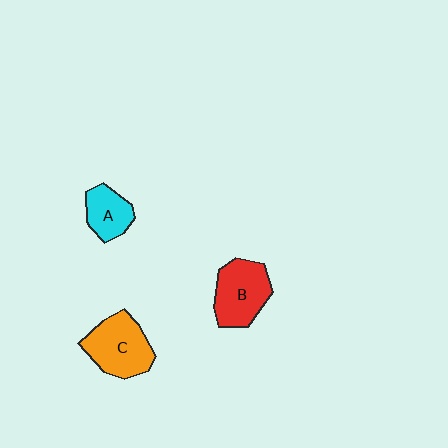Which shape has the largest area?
Shape C (orange).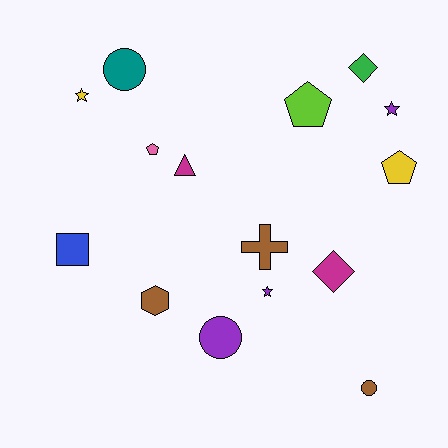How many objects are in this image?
There are 15 objects.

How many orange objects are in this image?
There are no orange objects.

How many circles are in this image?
There are 3 circles.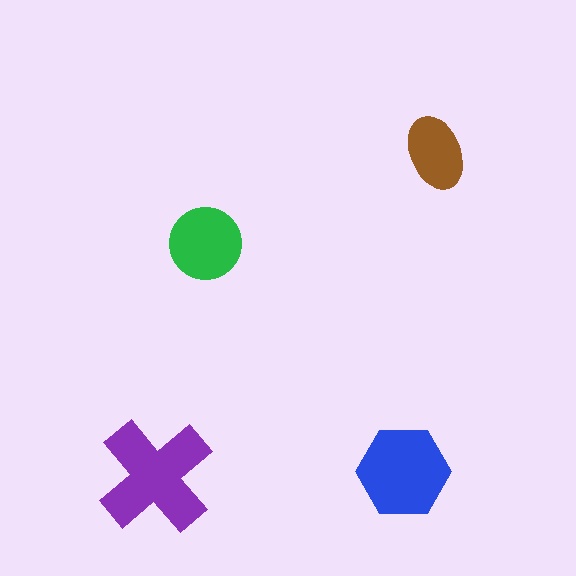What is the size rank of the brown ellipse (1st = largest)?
4th.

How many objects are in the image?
There are 4 objects in the image.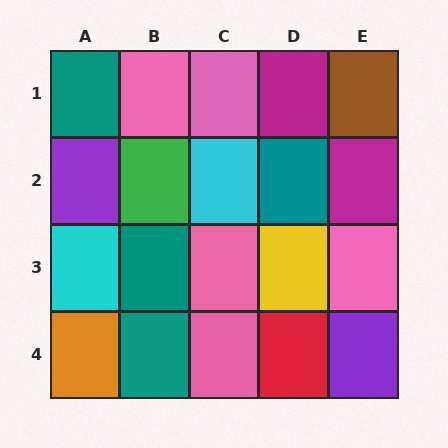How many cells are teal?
4 cells are teal.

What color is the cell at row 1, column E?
Brown.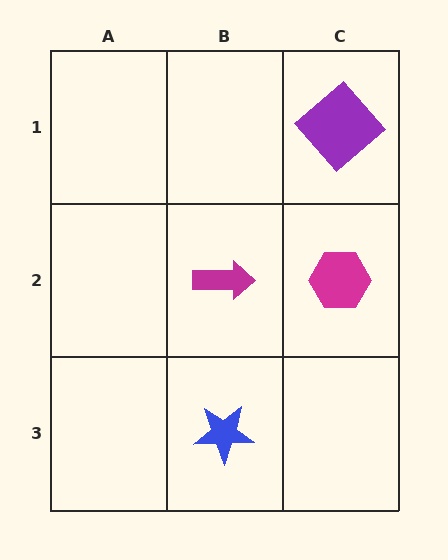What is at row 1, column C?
A purple diamond.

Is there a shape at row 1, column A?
No, that cell is empty.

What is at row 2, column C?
A magenta hexagon.